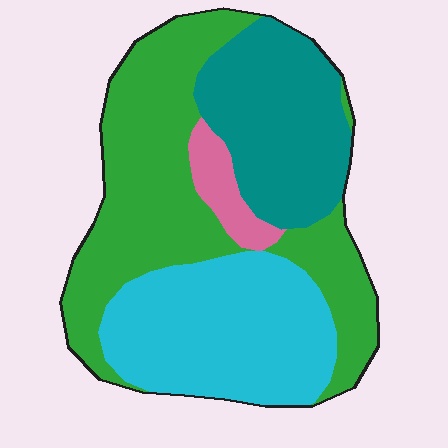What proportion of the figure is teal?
Teal covers roughly 25% of the figure.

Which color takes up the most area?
Green, at roughly 40%.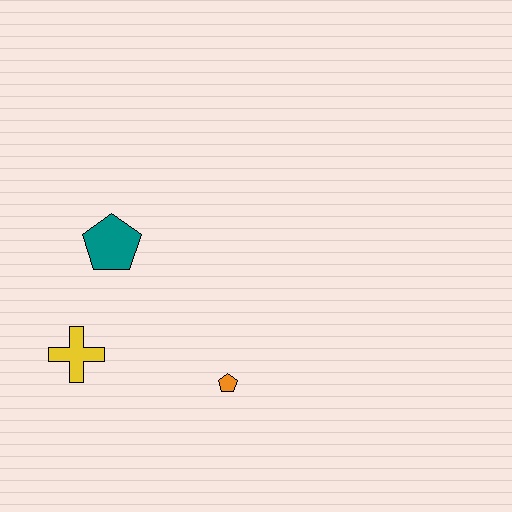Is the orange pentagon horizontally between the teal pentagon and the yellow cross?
No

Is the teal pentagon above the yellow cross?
Yes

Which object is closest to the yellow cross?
The teal pentagon is closest to the yellow cross.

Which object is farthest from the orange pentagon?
The teal pentagon is farthest from the orange pentagon.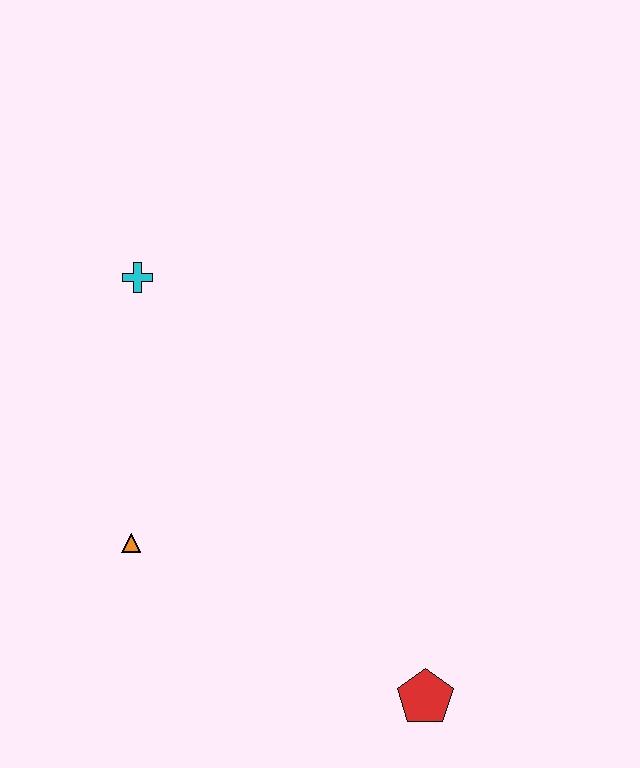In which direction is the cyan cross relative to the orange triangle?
The cyan cross is above the orange triangle.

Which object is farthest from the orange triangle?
The red pentagon is farthest from the orange triangle.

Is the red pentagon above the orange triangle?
No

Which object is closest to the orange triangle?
The cyan cross is closest to the orange triangle.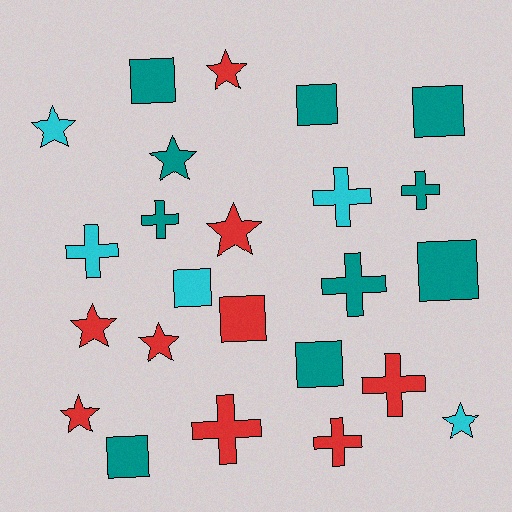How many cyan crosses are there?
There are 2 cyan crosses.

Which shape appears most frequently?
Cross, with 8 objects.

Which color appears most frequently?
Teal, with 10 objects.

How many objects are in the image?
There are 24 objects.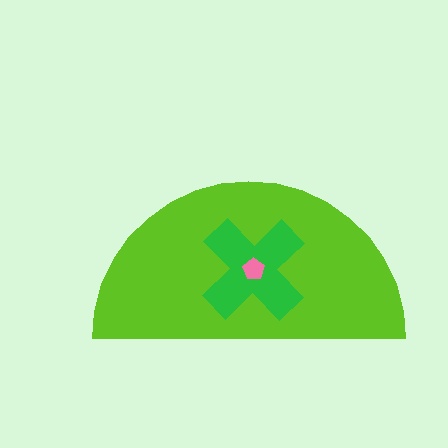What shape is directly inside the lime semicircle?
The green cross.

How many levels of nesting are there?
3.